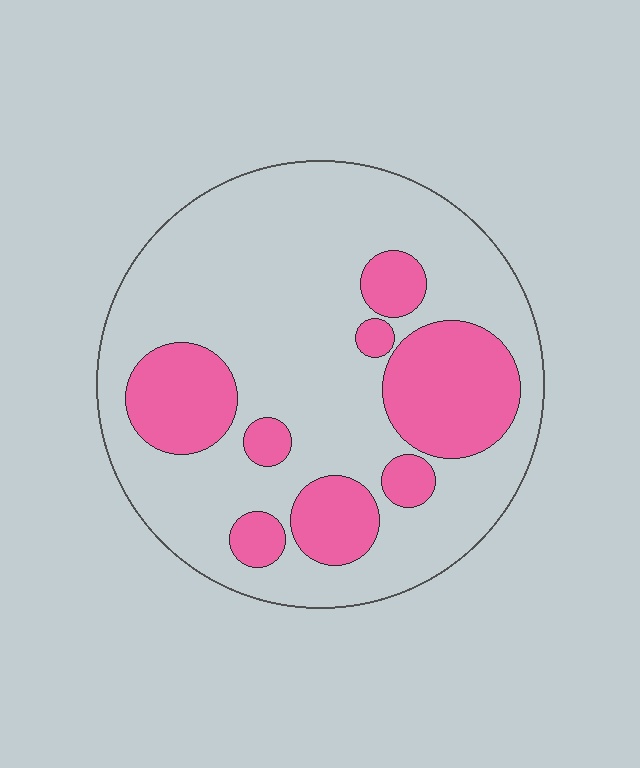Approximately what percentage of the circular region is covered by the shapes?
Approximately 25%.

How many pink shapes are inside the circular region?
8.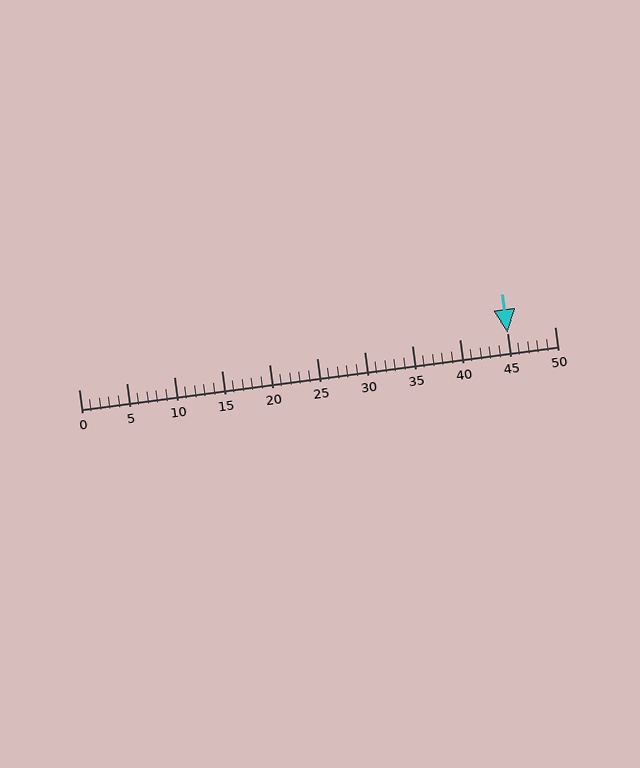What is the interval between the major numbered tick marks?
The major tick marks are spaced 5 units apart.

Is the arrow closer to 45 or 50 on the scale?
The arrow is closer to 45.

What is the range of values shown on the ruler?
The ruler shows values from 0 to 50.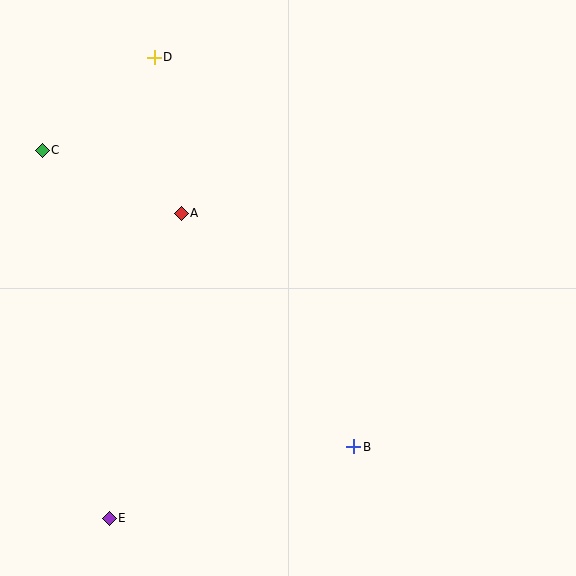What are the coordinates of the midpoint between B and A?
The midpoint between B and A is at (267, 330).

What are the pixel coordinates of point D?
Point D is at (154, 57).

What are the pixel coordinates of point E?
Point E is at (109, 518).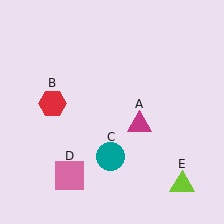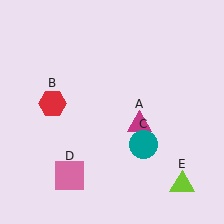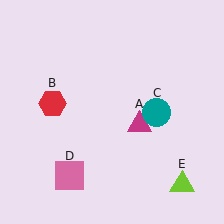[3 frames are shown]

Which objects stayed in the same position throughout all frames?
Magenta triangle (object A) and red hexagon (object B) and pink square (object D) and lime triangle (object E) remained stationary.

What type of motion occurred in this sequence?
The teal circle (object C) rotated counterclockwise around the center of the scene.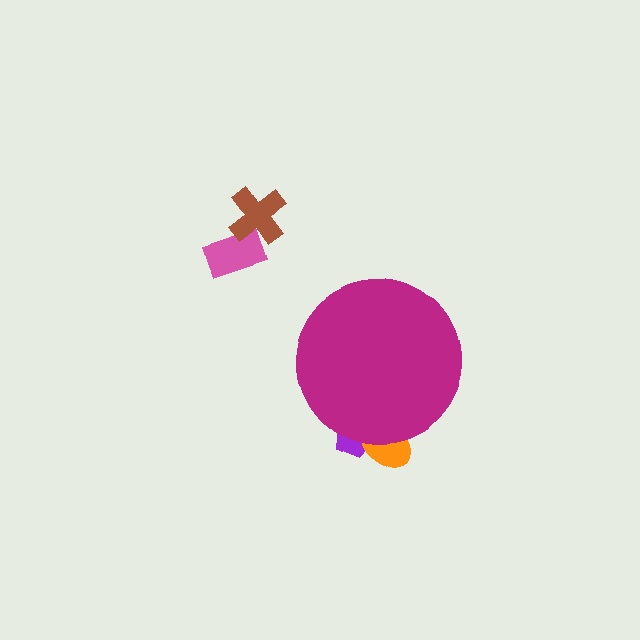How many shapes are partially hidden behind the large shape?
2 shapes are partially hidden.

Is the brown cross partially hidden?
No, the brown cross is fully visible.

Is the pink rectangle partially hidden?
No, the pink rectangle is fully visible.